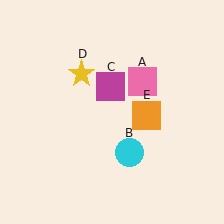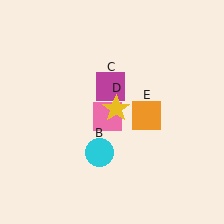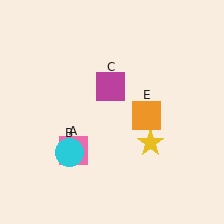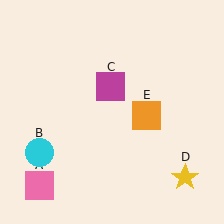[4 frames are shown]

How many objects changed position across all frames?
3 objects changed position: pink square (object A), cyan circle (object B), yellow star (object D).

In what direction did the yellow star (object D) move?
The yellow star (object D) moved down and to the right.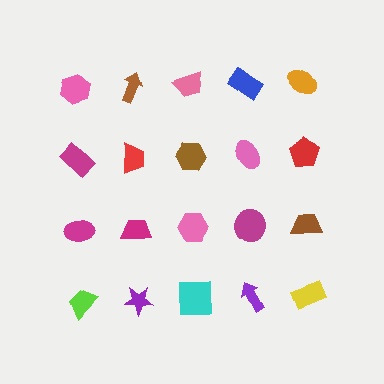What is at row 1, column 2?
A brown arrow.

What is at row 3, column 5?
A brown trapezoid.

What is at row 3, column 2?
A magenta trapezoid.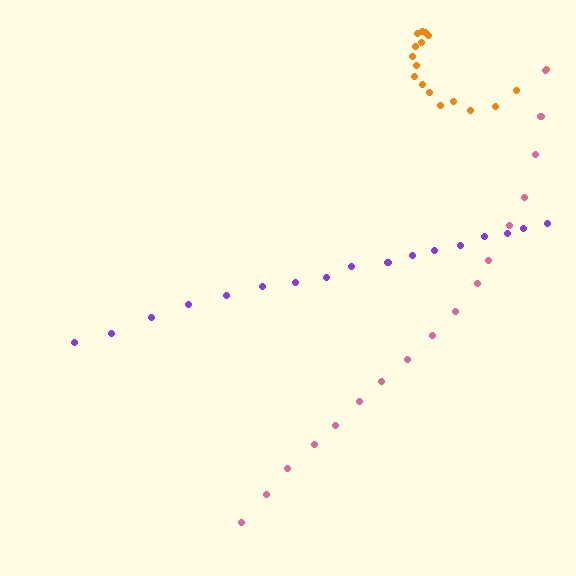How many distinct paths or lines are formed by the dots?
There are 3 distinct paths.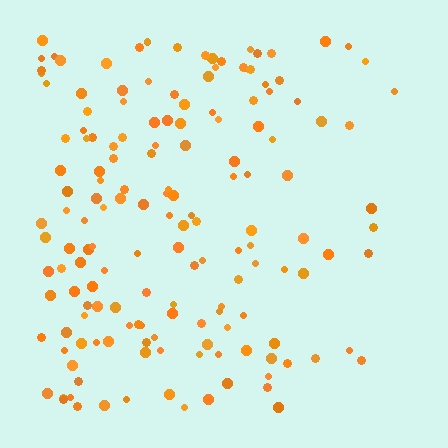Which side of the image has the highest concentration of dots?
The left.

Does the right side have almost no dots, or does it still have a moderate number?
Still a moderate number, just noticeably fewer than the left.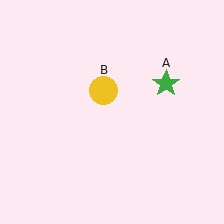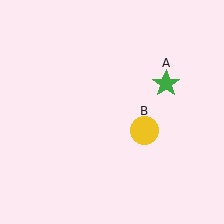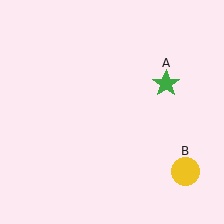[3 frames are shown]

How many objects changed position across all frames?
1 object changed position: yellow circle (object B).